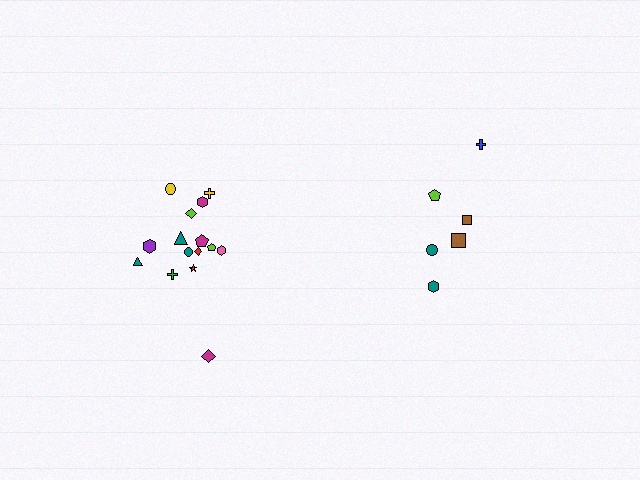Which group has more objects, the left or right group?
The left group.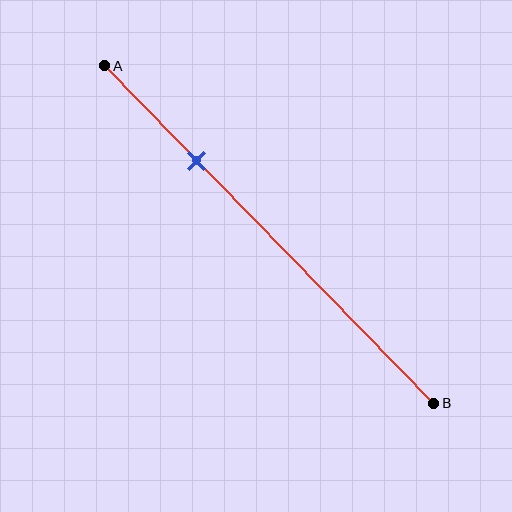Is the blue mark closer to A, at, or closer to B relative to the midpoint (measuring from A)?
The blue mark is closer to point A than the midpoint of segment AB.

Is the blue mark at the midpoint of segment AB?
No, the mark is at about 30% from A, not at the 50% midpoint.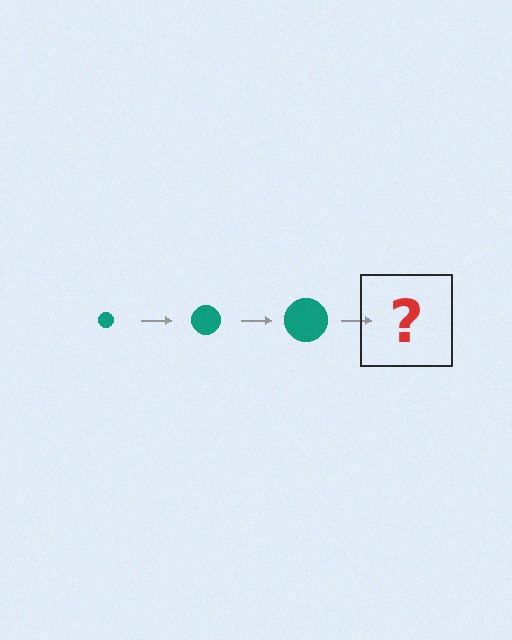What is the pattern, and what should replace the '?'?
The pattern is that the circle gets progressively larger each step. The '?' should be a teal circle, larger than the previous one.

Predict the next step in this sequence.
The next step is a teal circle, larger than the previous one.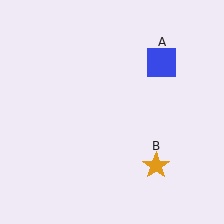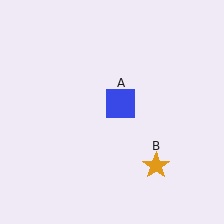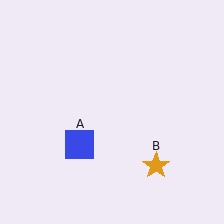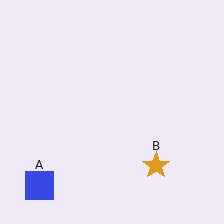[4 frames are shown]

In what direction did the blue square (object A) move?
The blue square (object A) moved down and to the left.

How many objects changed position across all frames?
1 object changed position: blue square (object A).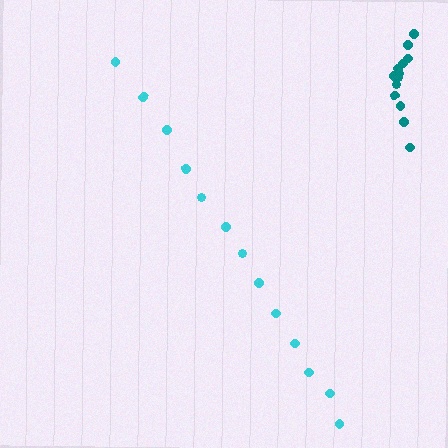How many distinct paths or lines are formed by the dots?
There are 2 distinct paths.